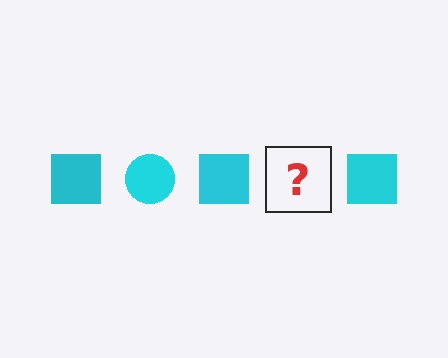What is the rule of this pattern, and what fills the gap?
The rule is that the pattern cycles through square, circle shapes in cyan. The gap should be filled with a cyan circle.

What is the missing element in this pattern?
The missing element is a cyan circle.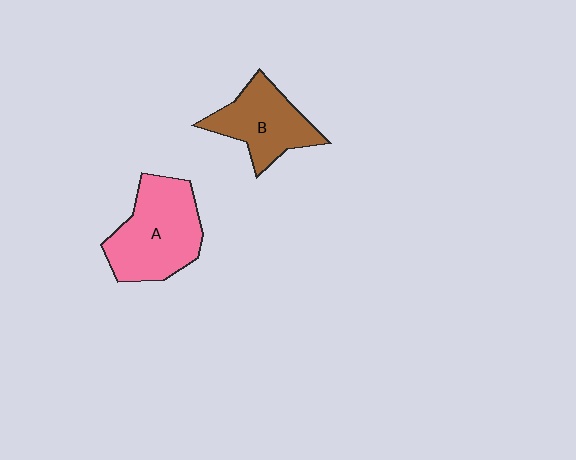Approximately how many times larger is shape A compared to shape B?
Approximately 1.3 times.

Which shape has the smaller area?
Shape B (brown).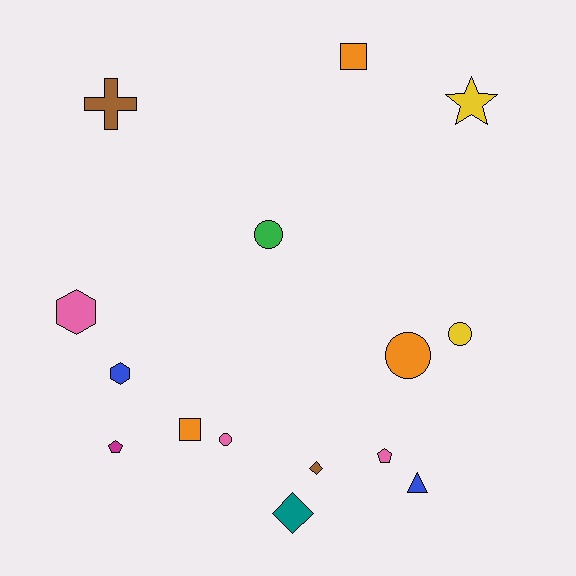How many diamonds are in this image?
There are 2 diamonds.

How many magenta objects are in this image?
There is 1 magenta object.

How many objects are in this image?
There are 15 objects.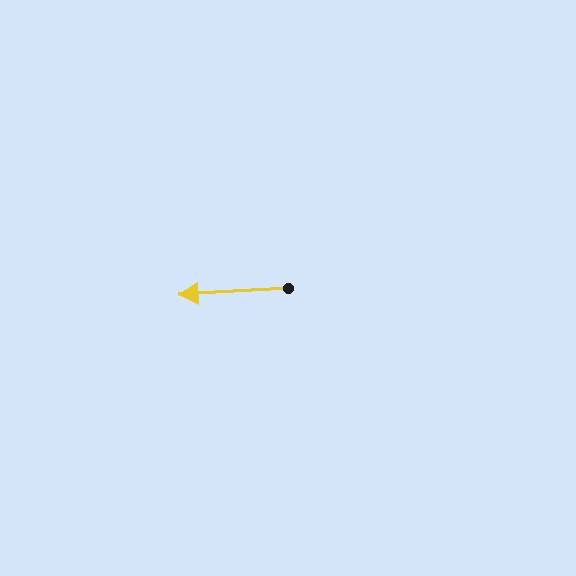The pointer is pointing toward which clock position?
Roughly 9 o'clock.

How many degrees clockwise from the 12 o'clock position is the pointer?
Approximately 267 degrees.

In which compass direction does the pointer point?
West.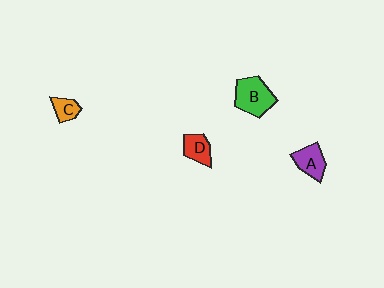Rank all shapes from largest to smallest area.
From largest to smallest: B (green), A (purple), D (red), C (orange).